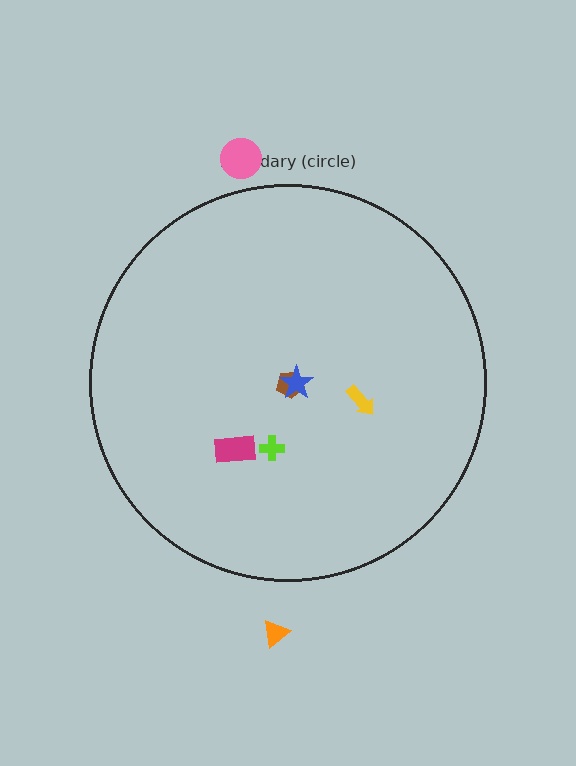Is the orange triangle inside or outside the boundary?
Outside.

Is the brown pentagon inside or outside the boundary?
Inside.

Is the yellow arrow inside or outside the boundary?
Inside.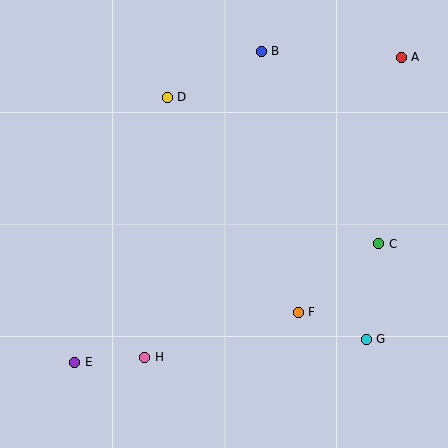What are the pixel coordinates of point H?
Point H is at (145, 357).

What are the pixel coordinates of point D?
Point D is at (167, 97).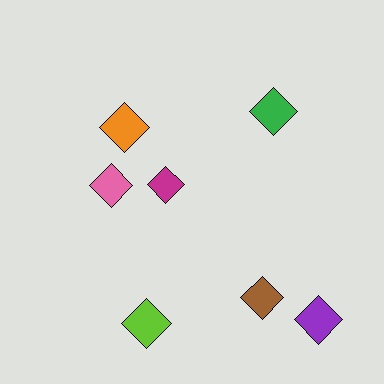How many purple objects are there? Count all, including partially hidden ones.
There is 1 purple object.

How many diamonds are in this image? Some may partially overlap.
There are 7 diamonds.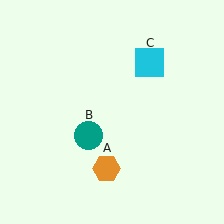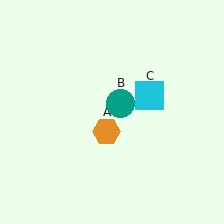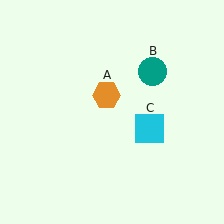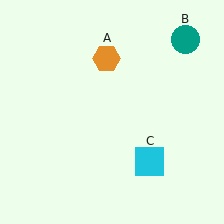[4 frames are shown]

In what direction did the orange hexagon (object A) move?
The orange hexagon (object A) moved up.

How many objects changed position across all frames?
3 objects changed position: orange hexagon (object A), teal circle (object B), cyan square (object C).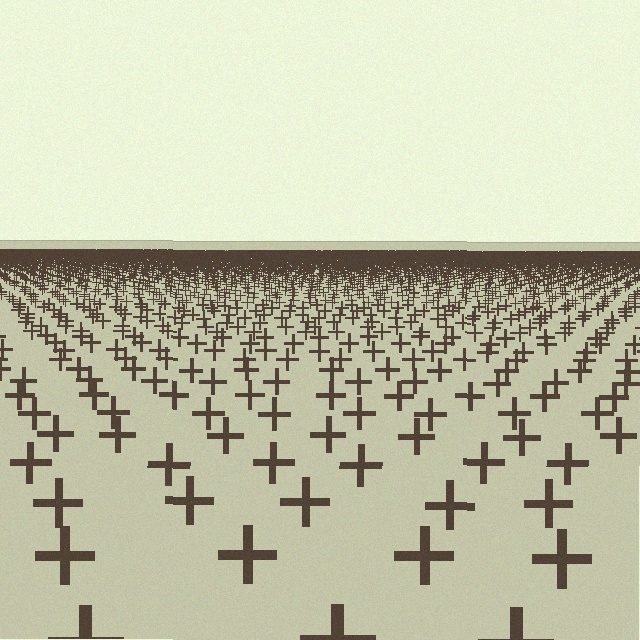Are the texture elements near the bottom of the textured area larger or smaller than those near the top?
Larger. Near the bottom, elements are closer to the viewer and appear at a bigger on-screen size.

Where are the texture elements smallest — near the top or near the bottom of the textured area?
Near the top.